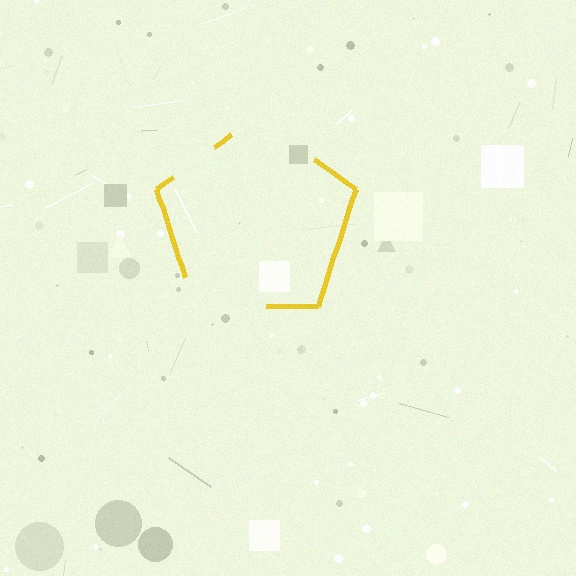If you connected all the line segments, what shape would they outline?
They would outline a pentagon.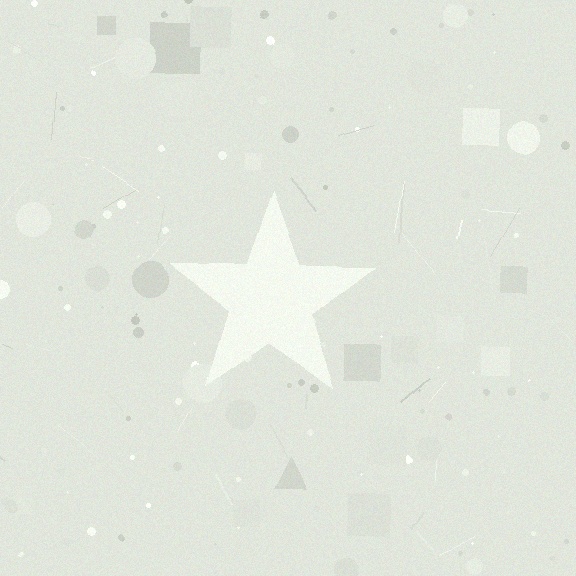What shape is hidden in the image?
A star is hidden in the image.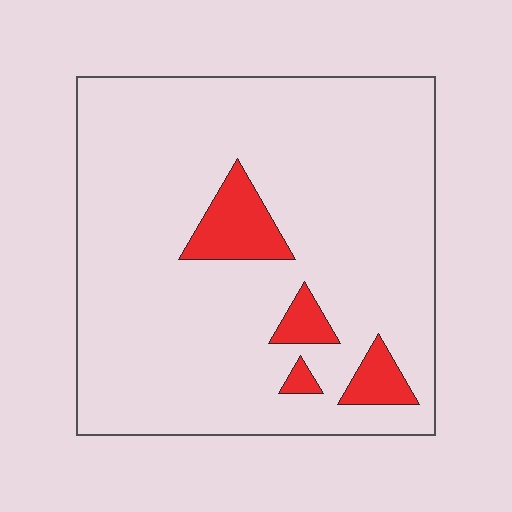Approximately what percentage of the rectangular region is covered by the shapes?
Approximately 10%.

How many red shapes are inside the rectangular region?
4.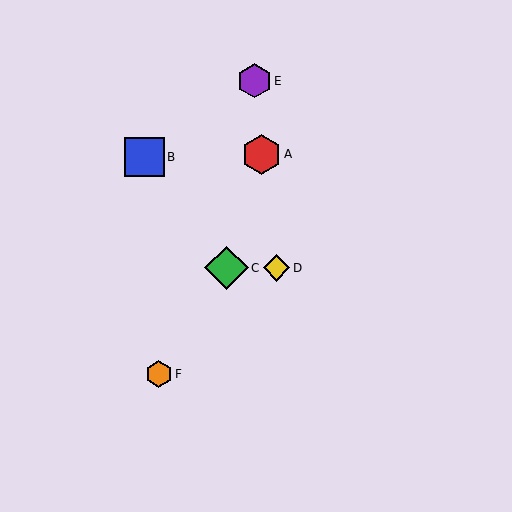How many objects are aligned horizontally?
2 objects (C, D) are aligned horizontally.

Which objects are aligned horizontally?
Objects C, D are aligned horizontally.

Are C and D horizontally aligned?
Yes, both are at y≈268.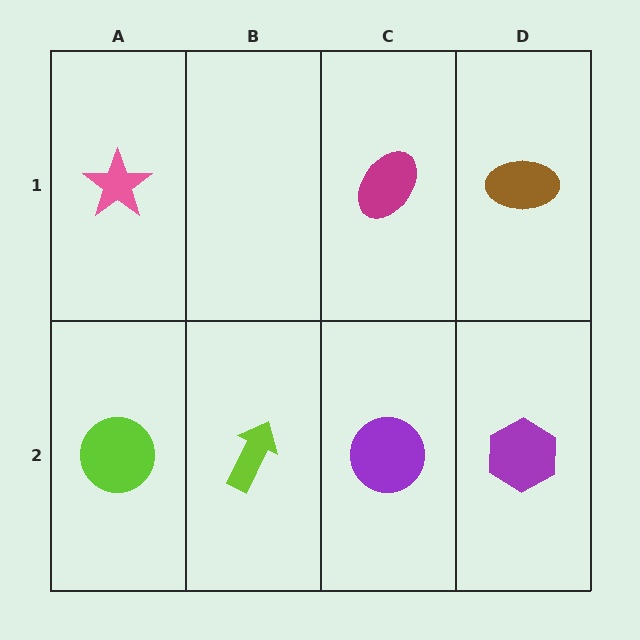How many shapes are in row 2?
4 shapes.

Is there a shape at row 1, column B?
No, that cell is empty.